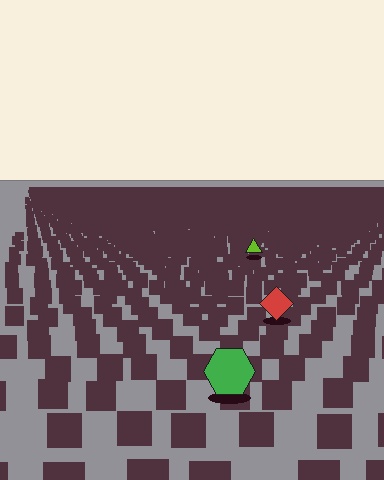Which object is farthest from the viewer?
The lime triangle is farthest from the viewer. It appears smaller and the ground texture around it is denser.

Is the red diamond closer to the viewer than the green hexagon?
No. The green hexagon is closer — you can tell from the texture gradient: the ground texture is coarser near it.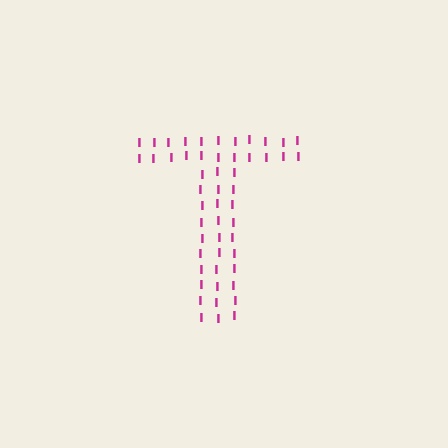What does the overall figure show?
The overall figure shows the letter T.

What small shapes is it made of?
It is made of small letter I's.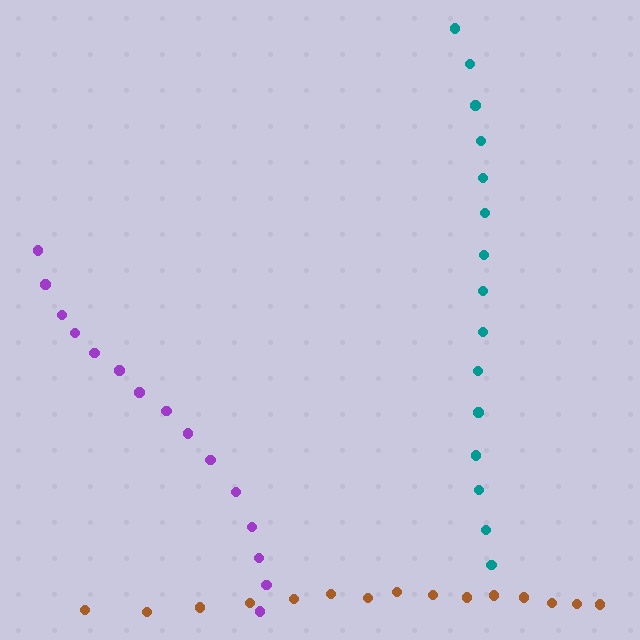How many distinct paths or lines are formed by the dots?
There are 3 distinct paths.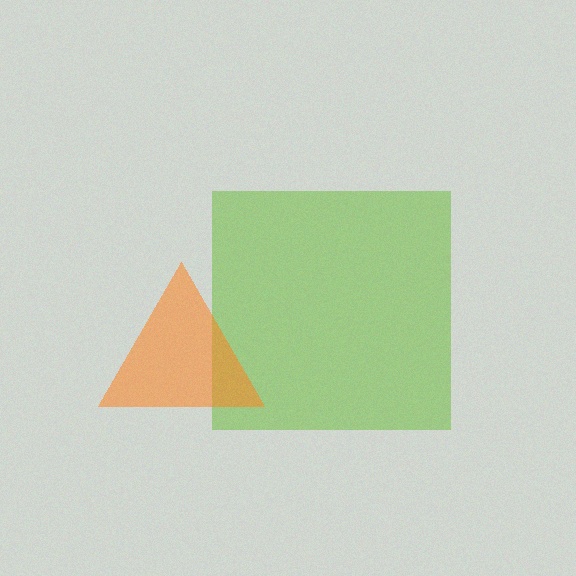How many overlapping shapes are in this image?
There are 2 overlapping shapes in the image.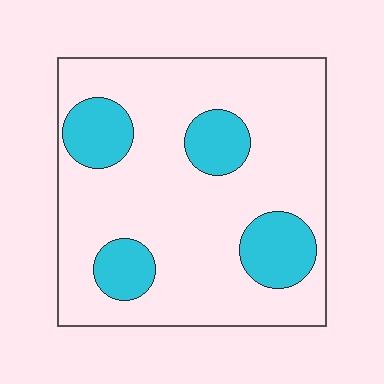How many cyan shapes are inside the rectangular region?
4.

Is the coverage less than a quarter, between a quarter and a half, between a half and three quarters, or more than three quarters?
Less than a quarter.